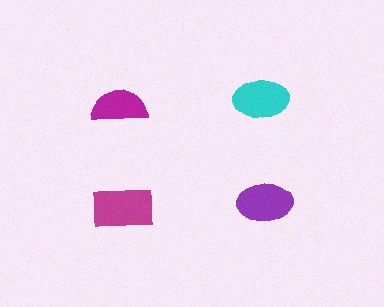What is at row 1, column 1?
A magenta semicircle.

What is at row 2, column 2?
A purple ellipse.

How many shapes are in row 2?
2 shapes.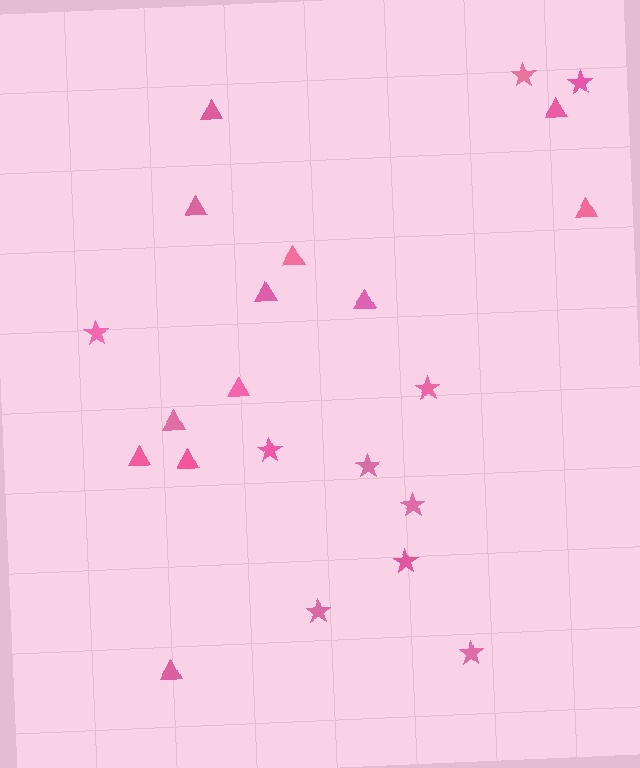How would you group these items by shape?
There are 2 groups: one group of triangles (12) and one group of stars (10).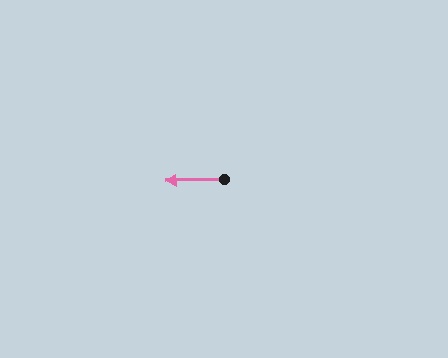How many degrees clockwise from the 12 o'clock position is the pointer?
Approximately 268 degrees.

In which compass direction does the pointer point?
West.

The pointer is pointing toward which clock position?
Roughly 9 o'clock.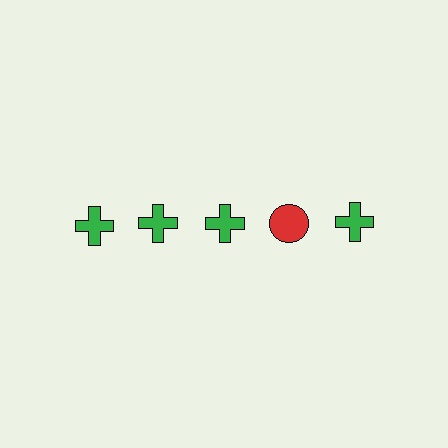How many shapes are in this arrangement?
There are 5 shapes arranged in a grid pattern.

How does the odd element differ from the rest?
It differs in both color (red instead of green) and shape (circle instead of cross).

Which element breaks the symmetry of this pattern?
The red circle in the top row, second from right column breaks the symmetry. All other shapes are green crosses.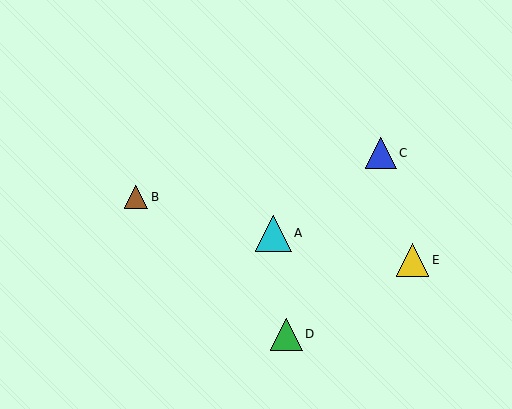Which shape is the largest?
The cyan triangle (labeled A) is the largest.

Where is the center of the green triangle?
The center of the green triangle is at (286, 334).